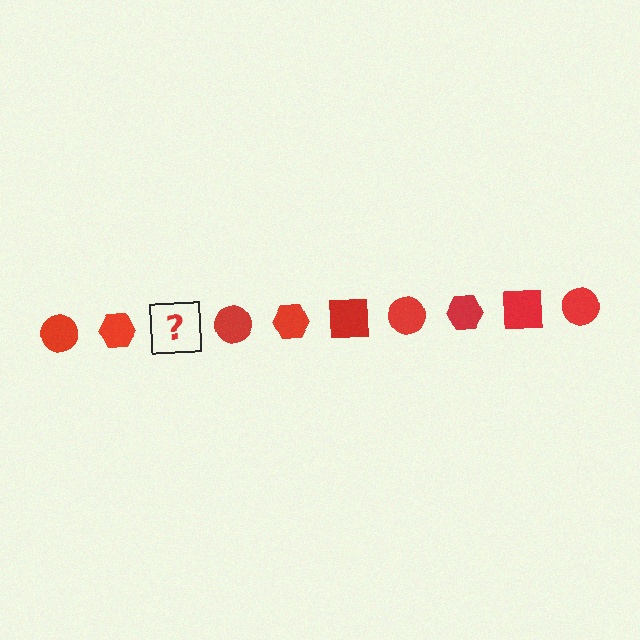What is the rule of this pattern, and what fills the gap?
The rule is that the pattern cycles through circle, hexagon, square shapes in red. The gap should be filled with a red square.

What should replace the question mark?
The question mark should be replaced with a red square.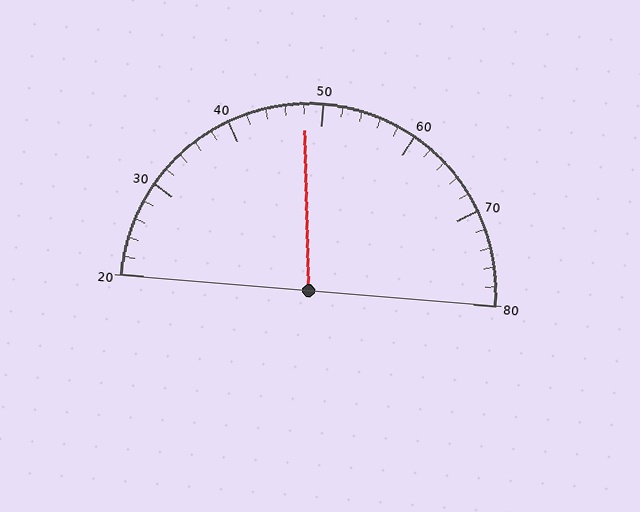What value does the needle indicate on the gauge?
The needle indicates approximately 48.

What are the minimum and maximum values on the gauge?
The gauge ranges from 20 to 80.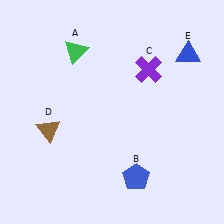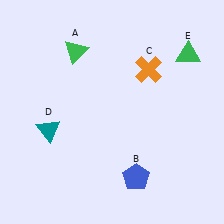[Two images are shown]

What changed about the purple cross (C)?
In Image 1, C is purple. In Image 2, it changed to orange.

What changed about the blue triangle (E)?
In Image 1, E is blue. In Image 2, it changed to green.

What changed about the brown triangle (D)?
In Image 1, D is brown. In Image 2, it changed to teal.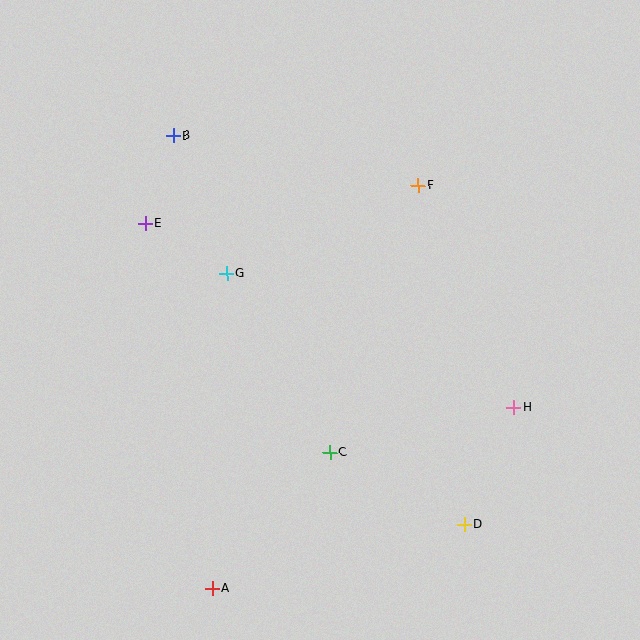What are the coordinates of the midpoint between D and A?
The midpoint between D and A is at (338, 557).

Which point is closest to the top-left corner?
Point B is closest to the top-left corner.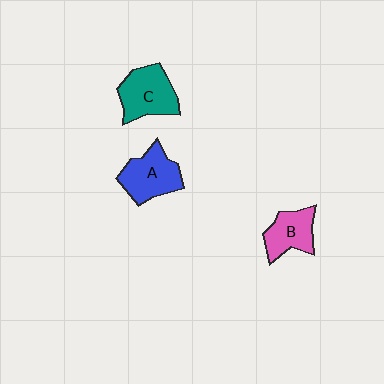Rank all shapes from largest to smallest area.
From largest to smallest: C (teal), A (blue), B (pink).